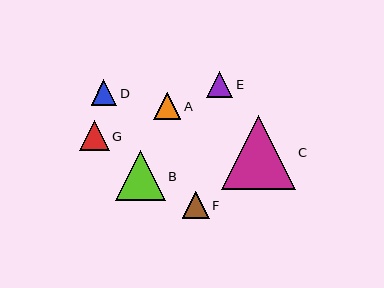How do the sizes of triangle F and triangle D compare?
Triangle F and triangle D are approximately the same size.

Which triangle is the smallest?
Triangle D is the smallest with a size of approximately 25 pixels.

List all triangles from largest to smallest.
From largest to smallest: C, B, G, A, E, F, D.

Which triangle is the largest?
Triangle C is the largest with a size of approximately 74 pixels.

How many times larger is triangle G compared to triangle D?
Triangle G is approximately 1.2 times the size of triangle D.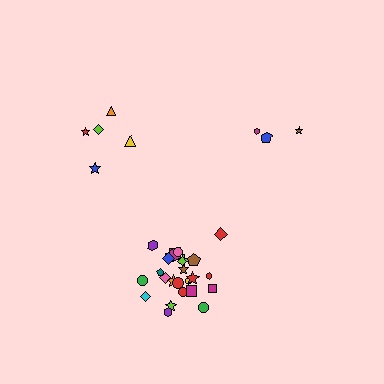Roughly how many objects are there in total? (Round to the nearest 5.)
Roughly 35 objects in total.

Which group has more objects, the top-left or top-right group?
The top-left group.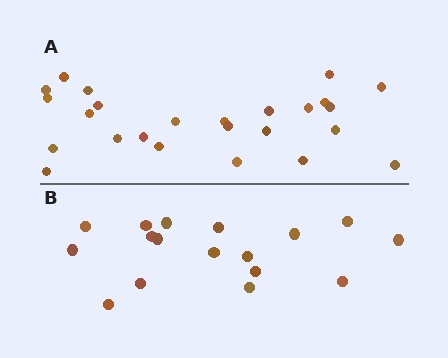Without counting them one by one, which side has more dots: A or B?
Region A (the top region) has more dots.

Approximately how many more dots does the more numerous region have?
Region A has roughly 8 or so more dots than region B.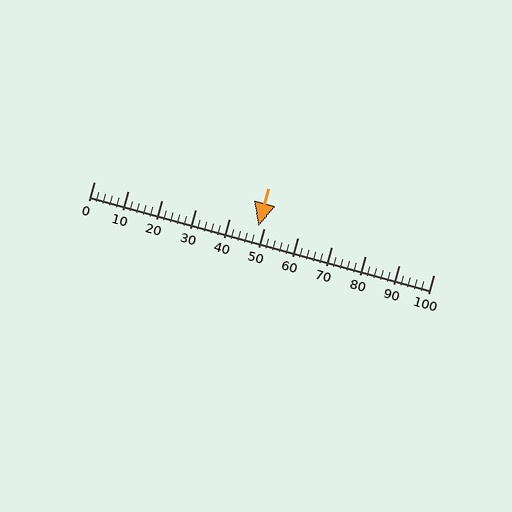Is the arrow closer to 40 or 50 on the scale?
The arrow is closer to 50.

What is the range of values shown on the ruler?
The ruler shows values from 0 to 100.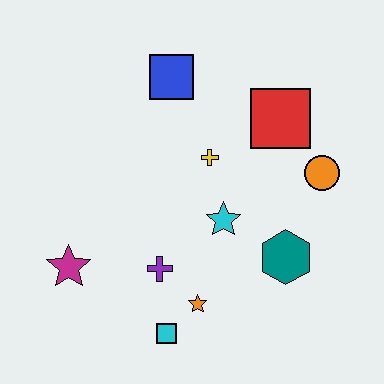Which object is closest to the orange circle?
The red square is closest to the orange circle.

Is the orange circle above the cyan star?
Yes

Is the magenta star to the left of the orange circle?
Yes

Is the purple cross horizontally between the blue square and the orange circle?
No